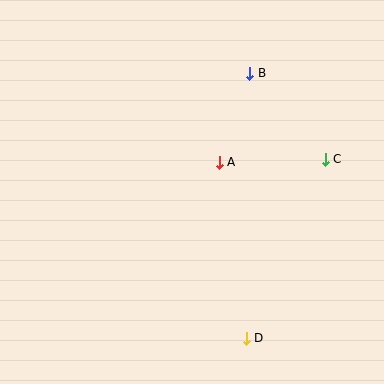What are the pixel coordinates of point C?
Point C is at (325, 159).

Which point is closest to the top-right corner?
Point B is closest to the top-right corner.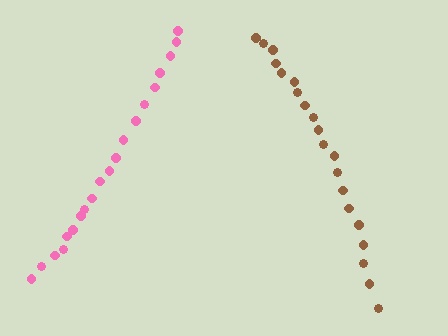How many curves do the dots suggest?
There are 2 distinct paths.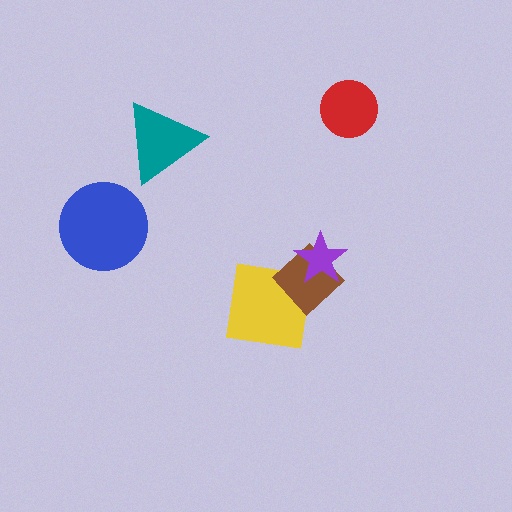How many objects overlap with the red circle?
0 objects overlap with the red circle.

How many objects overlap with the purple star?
1 object overlaps with the purple star.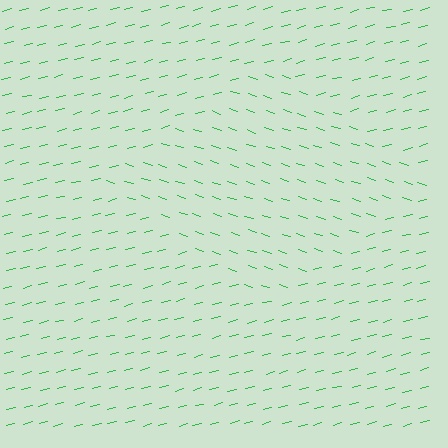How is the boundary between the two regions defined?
The boundary is defined purely by a change in line orientation (approximately 33 degrees difference). All lines are the same color and thickness.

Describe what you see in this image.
The image is filled with small green line segments. A diamond region in the image has lines oriented differently from the surrounding lines, creating a visible texture boundary.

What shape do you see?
I see a diamond.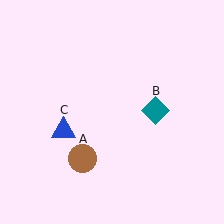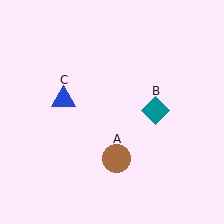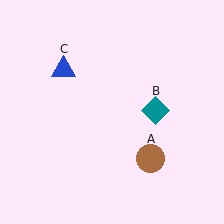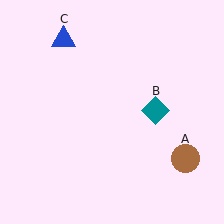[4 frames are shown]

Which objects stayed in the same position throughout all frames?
Teal diamond (object B) remained stationary.